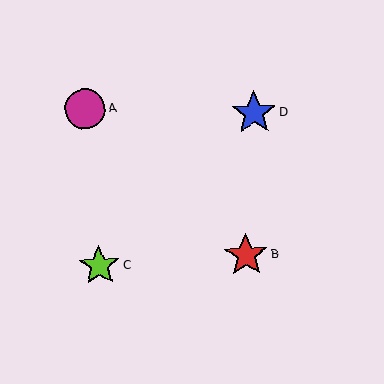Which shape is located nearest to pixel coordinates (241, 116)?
The blue star (labeled D) at (254, 113) is nearest to that location.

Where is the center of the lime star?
The center of the lime star is at (99, 266).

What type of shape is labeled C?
Shape C is a lime star.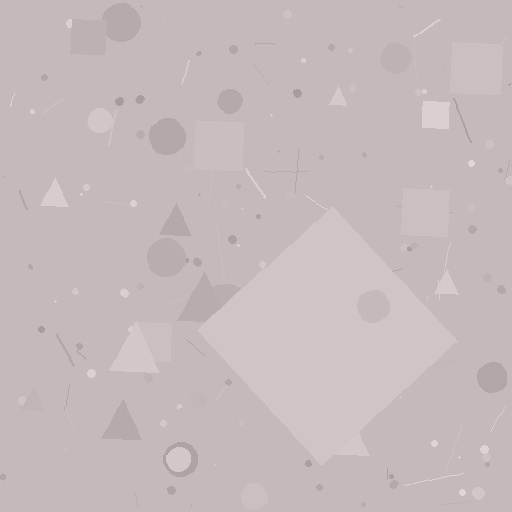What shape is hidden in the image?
A diamond is hidden in the image.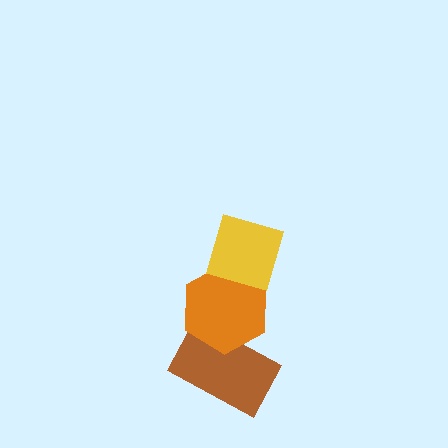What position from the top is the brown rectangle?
The brown rectangle is 3rd from the top.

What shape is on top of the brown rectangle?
The orange hexagon is on top of the brown rectangle.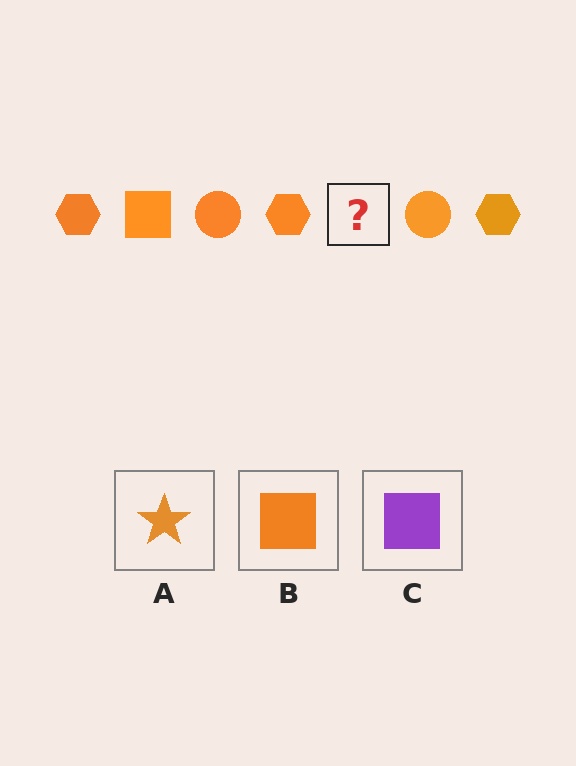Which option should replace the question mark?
Option B.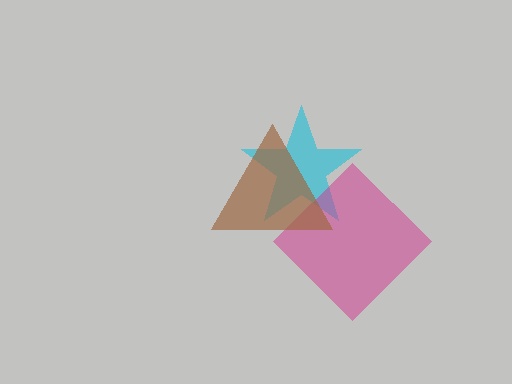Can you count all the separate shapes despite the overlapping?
Yes, there are 3 separate shapes.